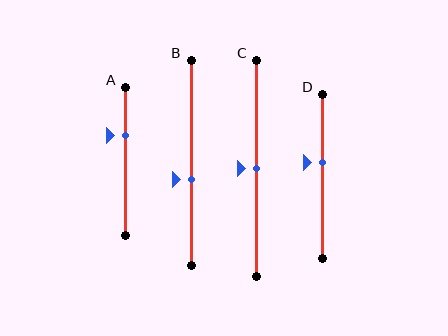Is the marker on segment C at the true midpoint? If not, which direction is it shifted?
Yes, the marker on segment C is at the true midpoint.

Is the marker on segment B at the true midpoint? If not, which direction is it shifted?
No, the marker on segment B is shifted downward by about 8% of the segment length.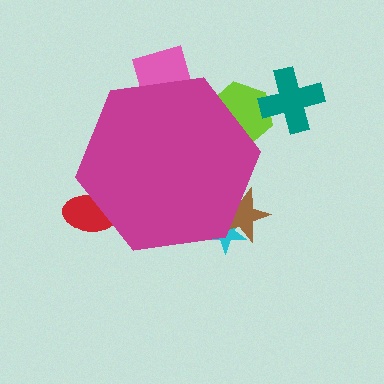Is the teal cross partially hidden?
No, the teal cross is fully visible.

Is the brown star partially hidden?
Yes, the brown star is partially hidden behind the magenta hexagon.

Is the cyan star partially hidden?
Yes, the cyan star is partially hidden behind the magenta hexagon.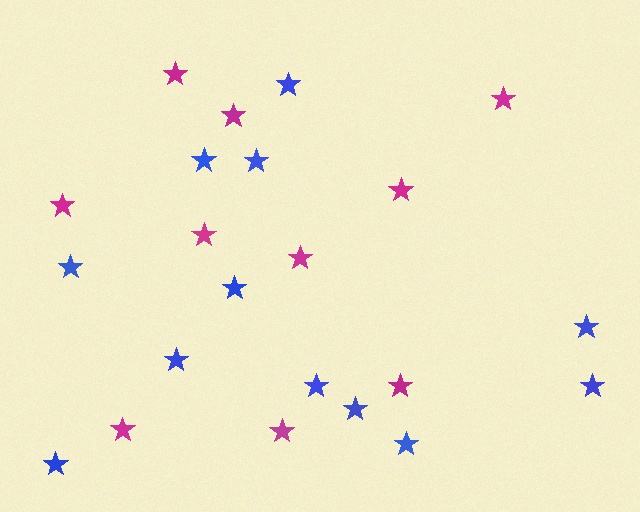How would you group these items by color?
There are 2 groups: one group of magenta stars (10) and one group of blue stars (12).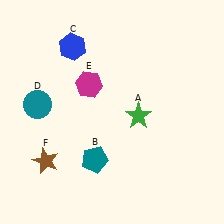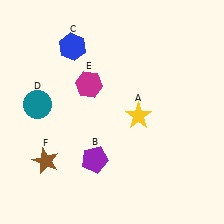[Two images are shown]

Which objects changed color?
A changed from green to yellow. B changed from teal to purple.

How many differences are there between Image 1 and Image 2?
There are 2 differences between the two images.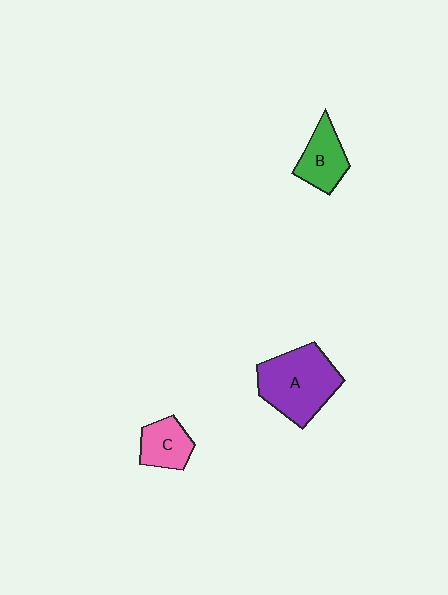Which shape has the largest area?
Shape A (purple).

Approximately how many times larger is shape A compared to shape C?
Approximately 2.1 times.